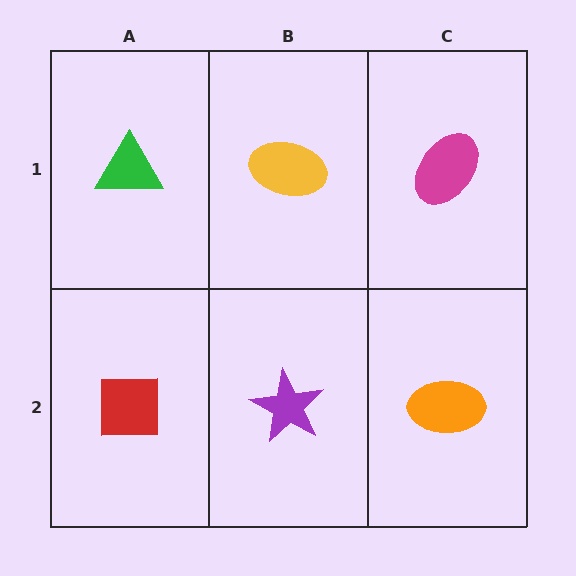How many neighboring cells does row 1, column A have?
2.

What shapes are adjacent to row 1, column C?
An orange ellipse (row 2, column C), a yellow ellipse (row 1, column B).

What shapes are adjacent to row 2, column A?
A green triangle (row 1, column A), a purple star (row 2, column B).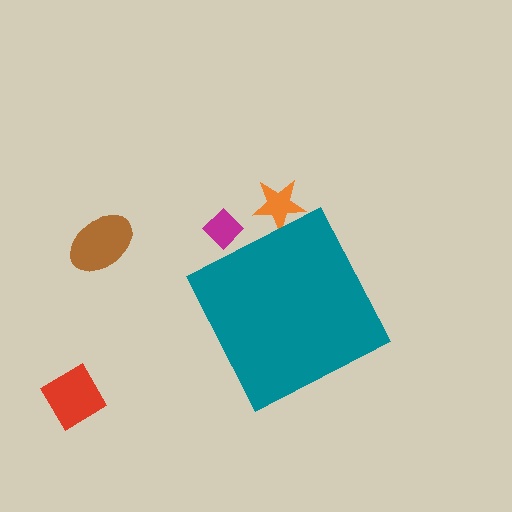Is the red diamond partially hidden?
No, the red diamond is fully visible.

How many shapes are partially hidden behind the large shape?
2 shapes are partially hidden.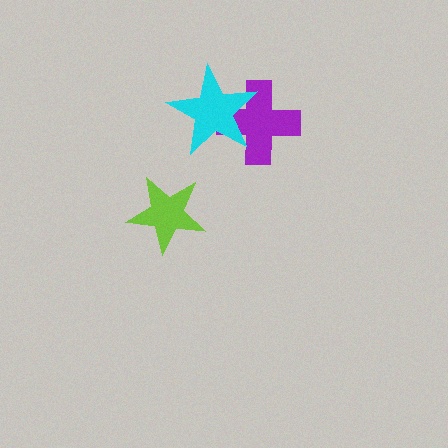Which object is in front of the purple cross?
The cyan star is in front of the purple cross.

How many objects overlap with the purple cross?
1 object overlaps with the purple cross.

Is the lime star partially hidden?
No, no other shape covers it.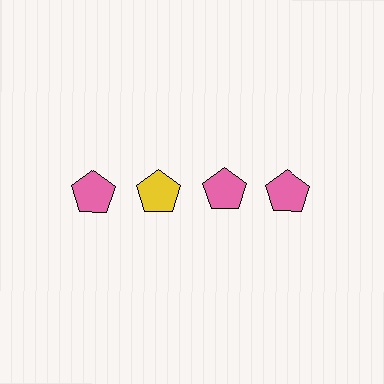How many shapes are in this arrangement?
There are 4 shapes arranged in a grid pattern.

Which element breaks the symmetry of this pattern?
The yellow pentagon in the top row, second from left column breaks the symmetry. All other shapes are pink pentagons.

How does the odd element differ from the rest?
It has a different color: yellow instead of pink.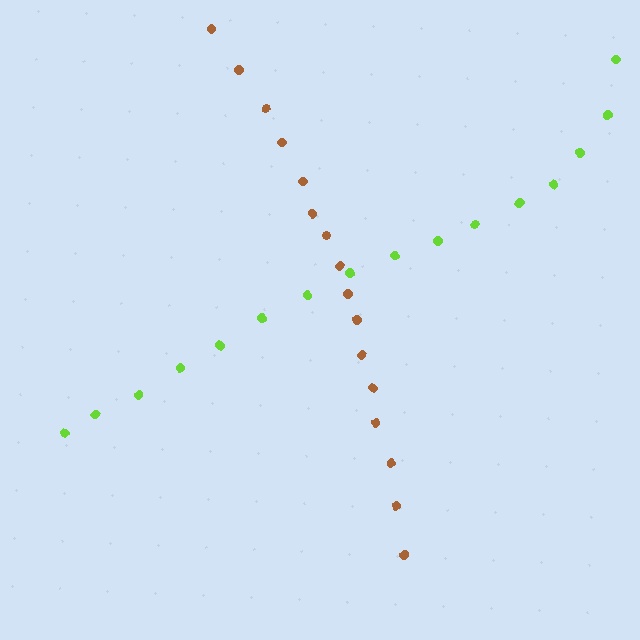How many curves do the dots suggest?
There are 2 distinct paths.